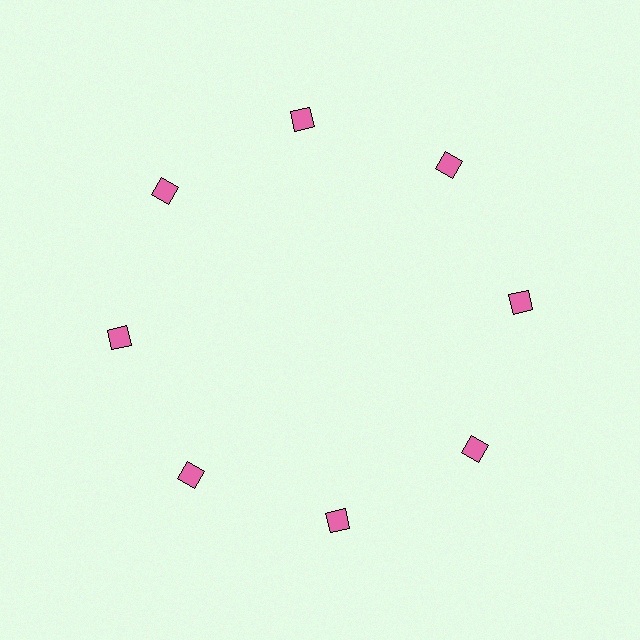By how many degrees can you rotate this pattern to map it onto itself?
The pattern maps onto itself every 45 degrees of rotation.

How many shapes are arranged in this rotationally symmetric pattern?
There are 8 shapes, arranged in 8 groups of 1.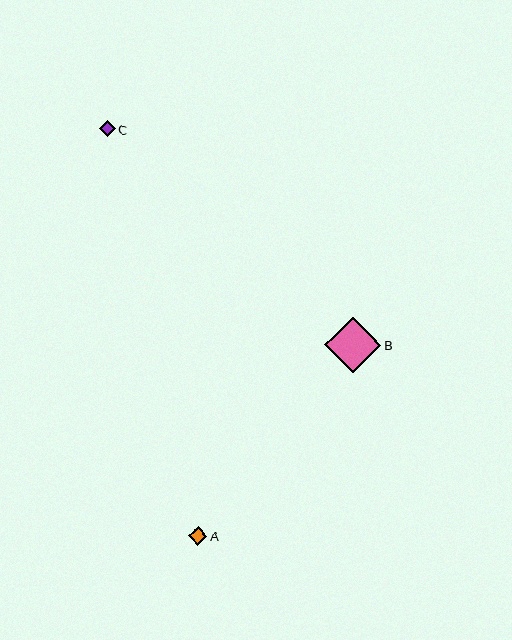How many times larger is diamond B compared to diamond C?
Diamond B is approximately 3.5 times the size of diamond C.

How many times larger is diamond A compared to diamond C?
Diamond A is approximately 1.1 times the size of diamond C.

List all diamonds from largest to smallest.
From largest to smallest: B, A, C.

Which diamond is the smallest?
Diamond C is the smallest with a size of approximately 16 pixels.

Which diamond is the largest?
Diamond B is the largest with a size of approximately 56 pixels.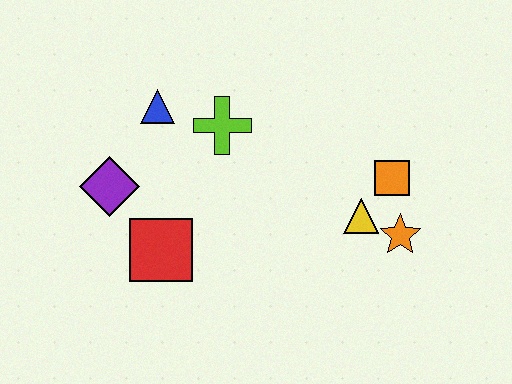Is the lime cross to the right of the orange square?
No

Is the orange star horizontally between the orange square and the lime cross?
No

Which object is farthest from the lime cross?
The orange star is farthest from the lime cross.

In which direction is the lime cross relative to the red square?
The lime cross is above the red square.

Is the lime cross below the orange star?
No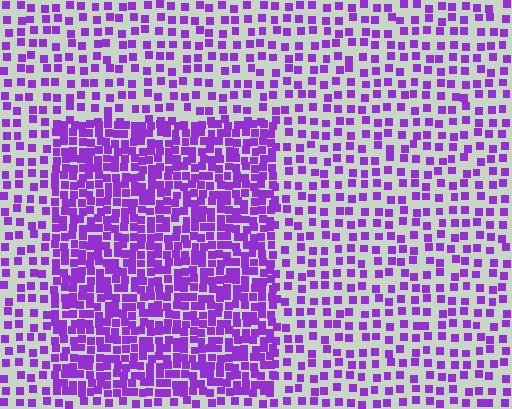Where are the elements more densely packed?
The elements are more densely packed inside the rectangle boundary.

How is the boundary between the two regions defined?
The boundary is defined by a change in element density (approximately 2.2x ratio). All elements are the same color, size, and shape.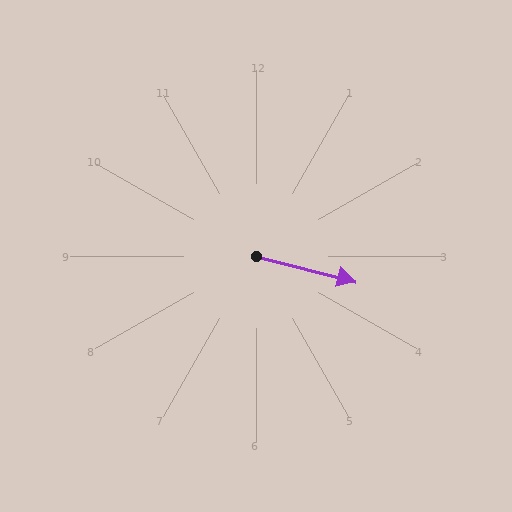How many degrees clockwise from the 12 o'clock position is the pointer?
Approximately 104 degrees.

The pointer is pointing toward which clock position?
Roughly 3 o'clock.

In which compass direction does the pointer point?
East.